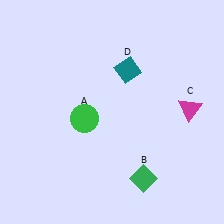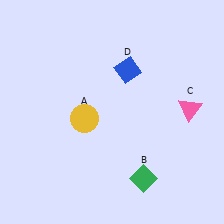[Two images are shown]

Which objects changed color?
A changed from green to yellow. C changed from magenta to pink. D changed from teal to blue.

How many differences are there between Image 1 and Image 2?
There are 3 differences between the two images.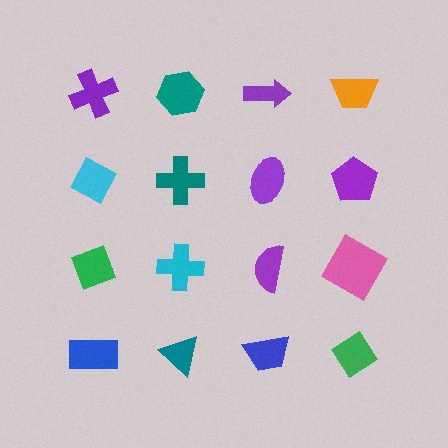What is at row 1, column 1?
A purple cross.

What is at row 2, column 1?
A cyan diamond.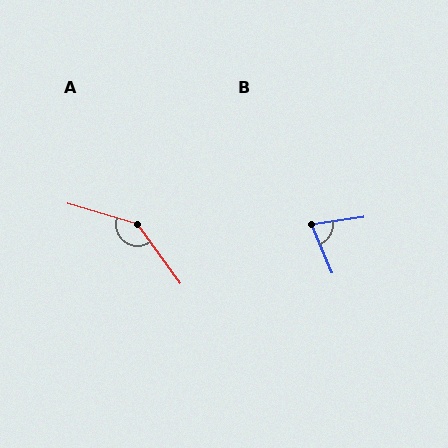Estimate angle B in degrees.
Approximately 75 degrees.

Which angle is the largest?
A, at approximately 142 degrees.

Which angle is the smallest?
B, at approximately 75 degrees.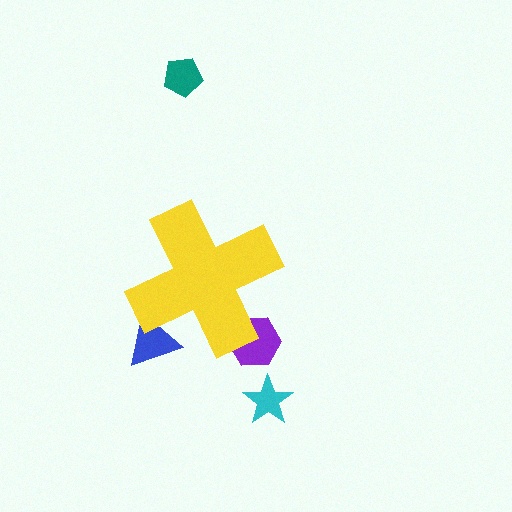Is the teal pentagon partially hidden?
No, the teal pentagon is fully visible.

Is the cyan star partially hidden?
No, the cyan star is fully visible.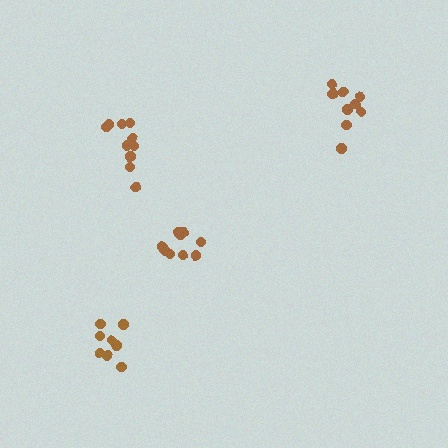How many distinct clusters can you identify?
There are 4 distinct clusters.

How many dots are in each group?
Group 1: 9 dots, Group 2: 9 dots, Group 3: 10 dots, Group 4: 8 dots (36 total).